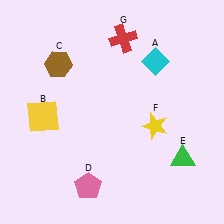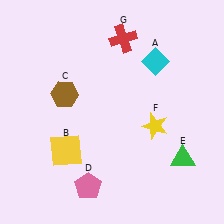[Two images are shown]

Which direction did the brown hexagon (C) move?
The brown hexagon (C) moved down.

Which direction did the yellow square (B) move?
The yellow square (B) moved down.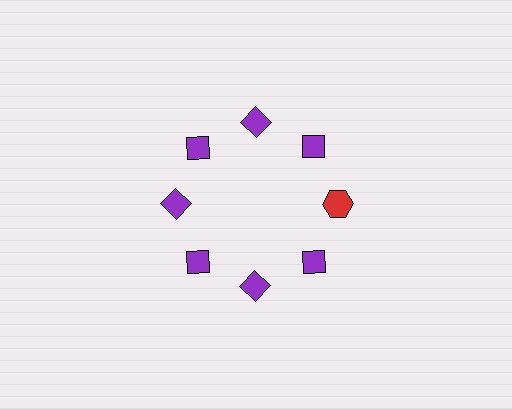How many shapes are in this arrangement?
There are 8 shapes arranged in a ring pattern.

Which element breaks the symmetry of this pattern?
The red hexagon at roughly the 3 o'clock position breaks the symmetry. All other shapes are purple diamonds.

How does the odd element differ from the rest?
It differs in both color (red instead of purple) and shape (hexagon instead of diamond).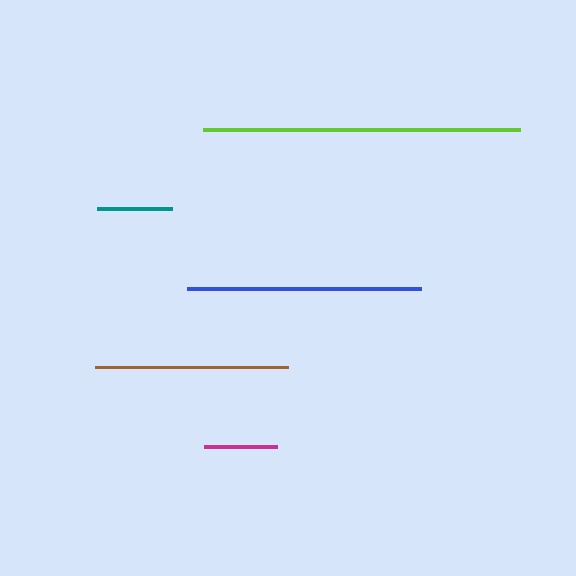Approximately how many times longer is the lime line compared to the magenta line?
The lime line is approximately 4.3 times the length of the magenta line.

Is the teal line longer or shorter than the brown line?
The brown line is longer than the teal line.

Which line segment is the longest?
The lime line is the longest at approximately 317 pixels.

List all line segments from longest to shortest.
From longest to shortest: lime, blue, brown, teal, magenta.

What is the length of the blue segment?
The blue segment is approximately 234 pixels long.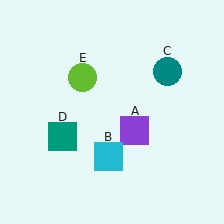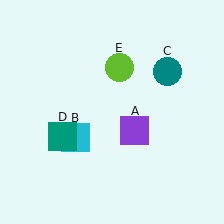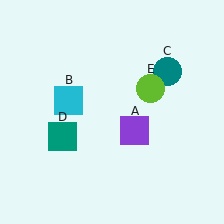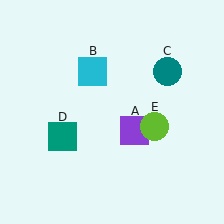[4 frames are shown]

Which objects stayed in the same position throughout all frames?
Purple square (object A) and teal circle (object C) and teal square (object D) remained stationary.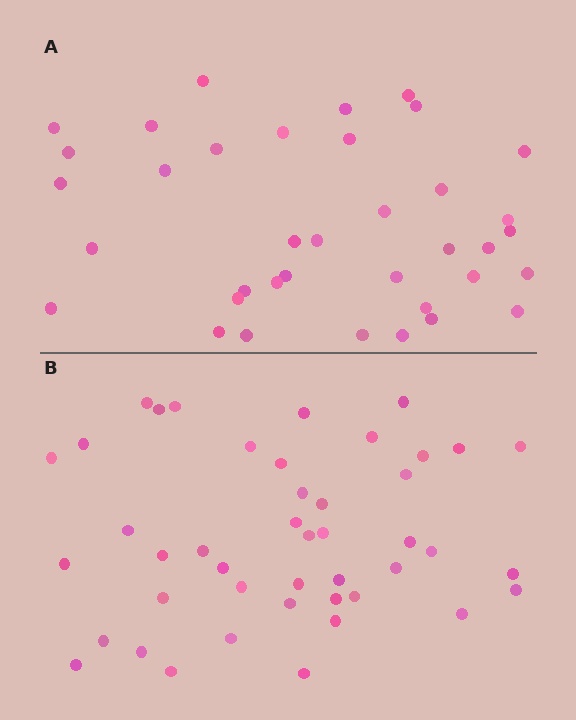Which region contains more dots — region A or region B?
Region B (the bottom region) has more dots.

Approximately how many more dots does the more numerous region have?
Region B has roughly 8 or so more dots than region A.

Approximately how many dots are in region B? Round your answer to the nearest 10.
About 40 dots. (The exact count is 44, which rounds to 40.)